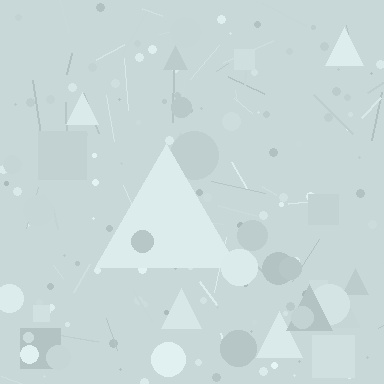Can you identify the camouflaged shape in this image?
The camouflaged shape is a triangle.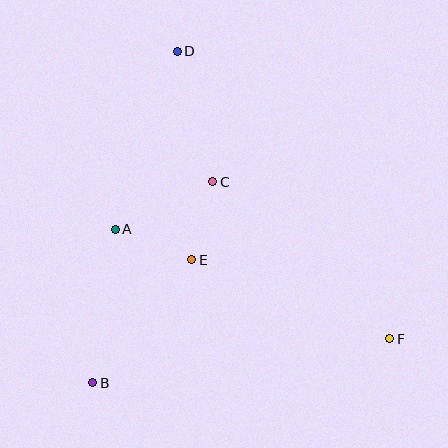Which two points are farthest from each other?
Points D and F are farthest from each other.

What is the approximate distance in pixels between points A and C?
The distance between A and C is approximately 109 pixels.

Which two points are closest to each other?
Points C and E are closest to each other.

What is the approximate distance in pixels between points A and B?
The distance between A and B is approximately 155 pixels.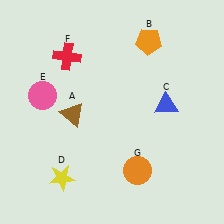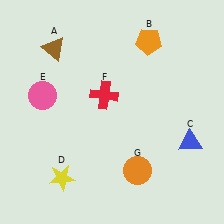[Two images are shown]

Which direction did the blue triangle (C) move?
The blue triangle (C) moved down.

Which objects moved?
The objects that moved are: the brown triangle (A), the blue triangle (C), the red cross (F).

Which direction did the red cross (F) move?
The red cross (F) moved down.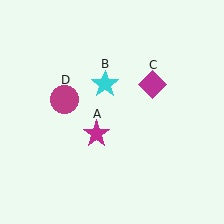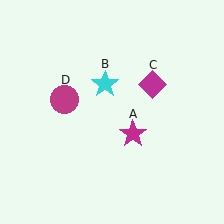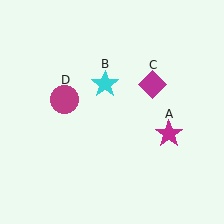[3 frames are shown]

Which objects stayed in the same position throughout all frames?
Cyan star (object B) and magenta diamond (object C) and magenta circle (object D) remained stationary.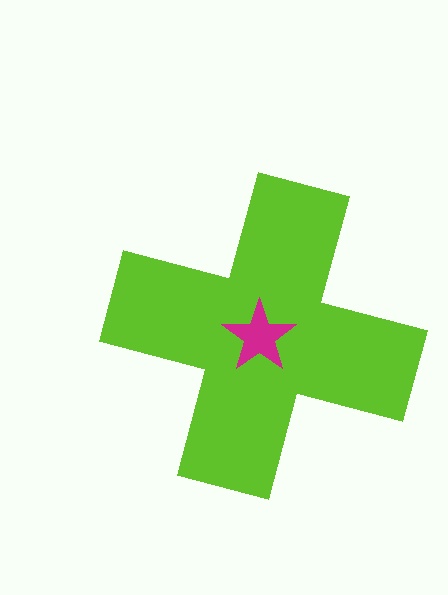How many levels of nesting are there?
2.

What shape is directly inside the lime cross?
The magenta star.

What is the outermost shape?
The lime cross.